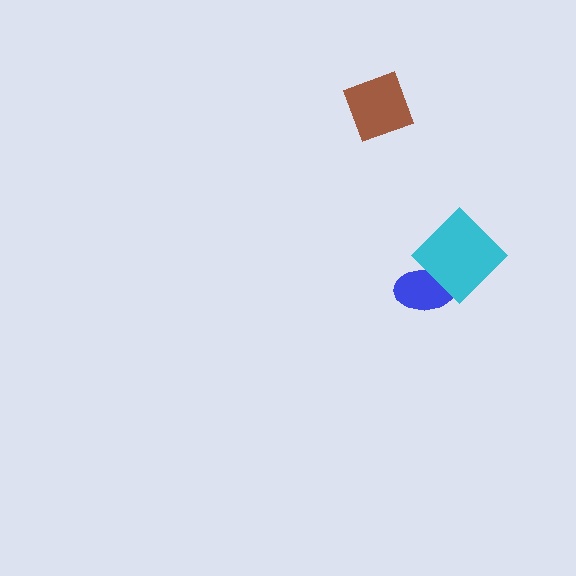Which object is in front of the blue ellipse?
The cyan diamond is in front of the blue ellipse.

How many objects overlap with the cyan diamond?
1 object overlaps with the cyan diamond.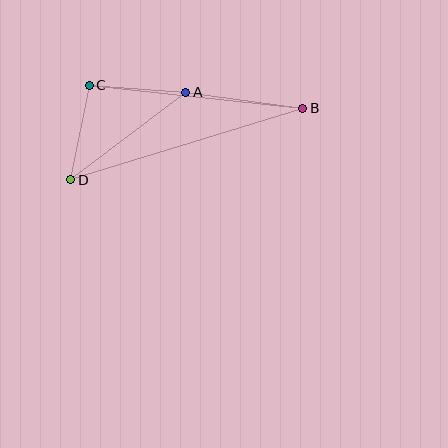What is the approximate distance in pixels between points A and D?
The distance between A and D is approximately 144 pixels.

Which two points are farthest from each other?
Points B and D are farthest from each other.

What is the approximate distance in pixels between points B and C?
The distance between B and C is approximately 215 pixels.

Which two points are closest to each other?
Points C and D are closest to each other.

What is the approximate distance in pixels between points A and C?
The distance between A and C is approximately 97 pixels.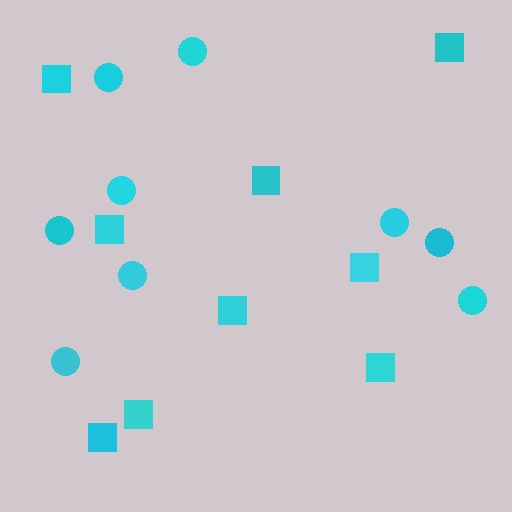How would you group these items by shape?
There are 2 groups: one group of squares (9) and one group of circles (9).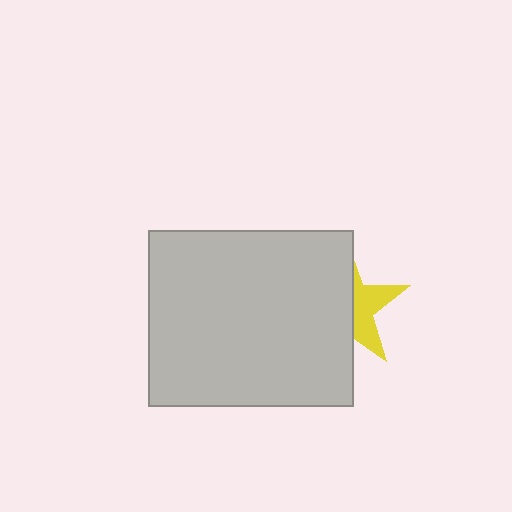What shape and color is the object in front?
The object in front is a light gray rectangle.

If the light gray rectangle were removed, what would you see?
You would see the complete yellow star.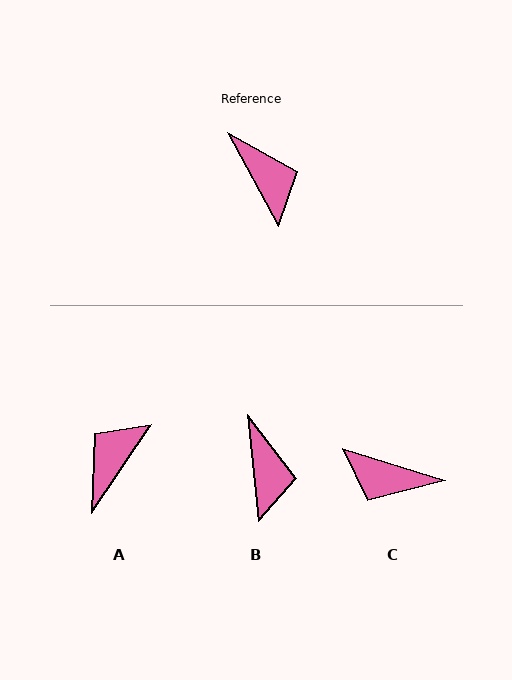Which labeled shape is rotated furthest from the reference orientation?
C, about 136 degrees away.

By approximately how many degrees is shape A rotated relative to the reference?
Approximately 117 degrees counter-clockwise.